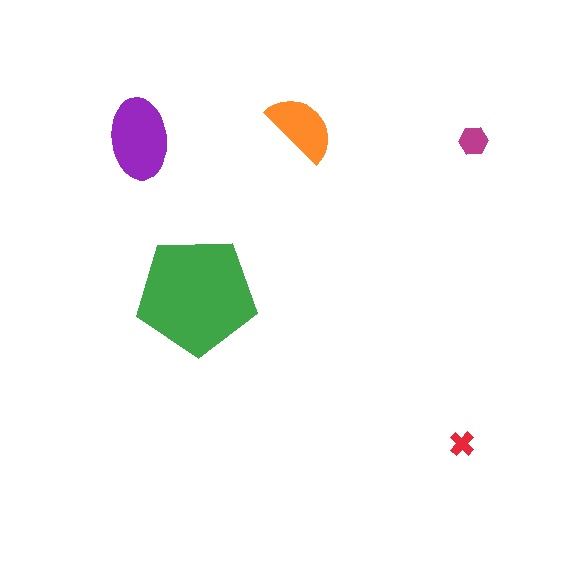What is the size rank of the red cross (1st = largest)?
5th.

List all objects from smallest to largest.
The red cross, the magenta hexagon, the orange semicircle, the purple ellipse, the green pentagon.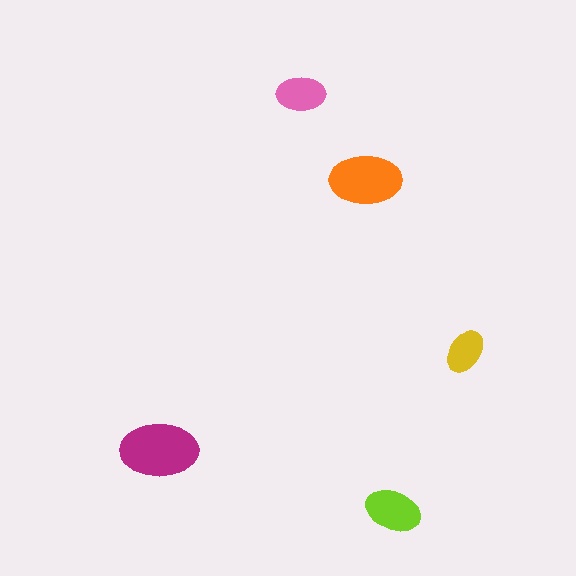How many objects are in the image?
There are 5 objects in the image.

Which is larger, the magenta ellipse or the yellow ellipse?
The magenta one.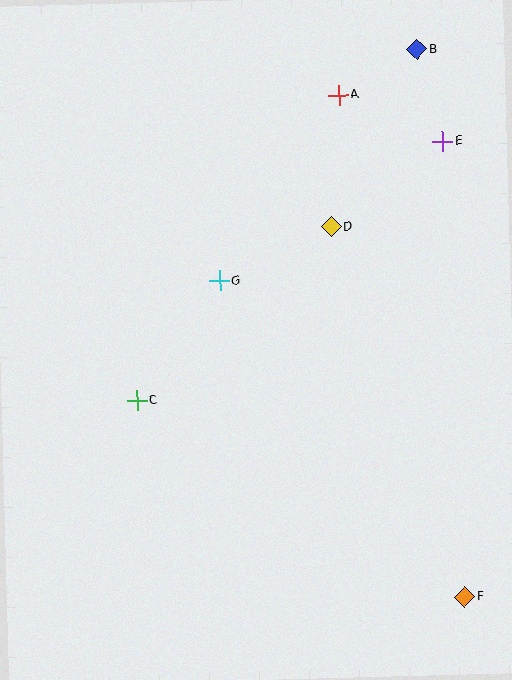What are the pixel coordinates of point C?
Point C is at (137, 401).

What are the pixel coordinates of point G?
Point G is at (220, 280).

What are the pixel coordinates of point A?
Point A is at (339, 95).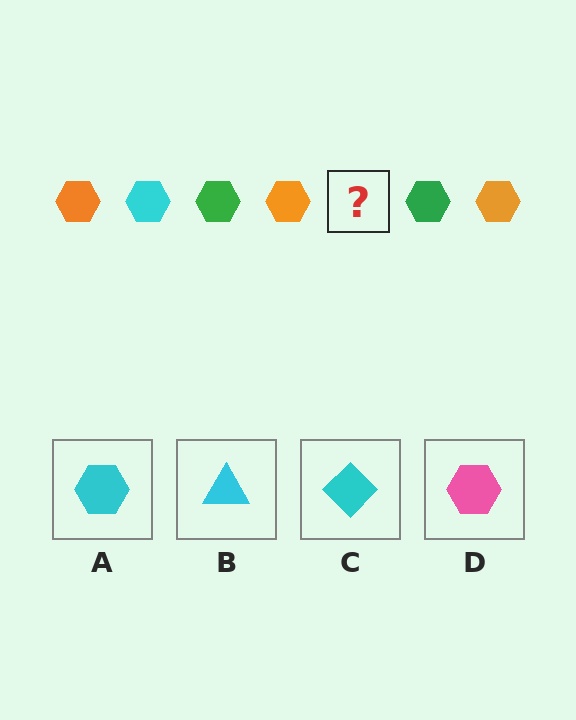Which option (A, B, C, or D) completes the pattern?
A.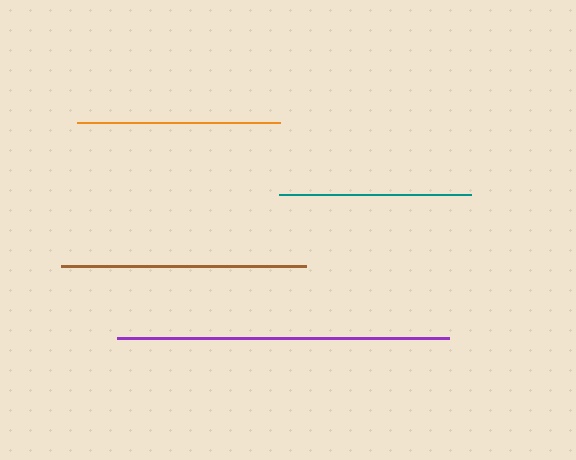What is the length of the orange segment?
The orange segment is approximately 202 pixels long.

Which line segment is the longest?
The purple line is the longest at approximately 332 pixels.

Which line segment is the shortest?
The teal line is the shortest at approximately 193 pixels.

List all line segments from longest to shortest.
From longest to shortest: purple, brown, orange, teal.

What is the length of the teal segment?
The teal segment is approximately 193 pixels long.